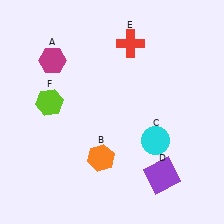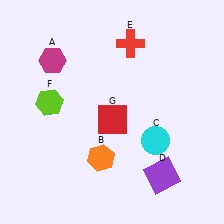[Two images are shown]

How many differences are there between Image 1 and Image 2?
There is 1 difference between the two images.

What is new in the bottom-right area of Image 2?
A red square (G) was added in the bottom-right area of Image 2.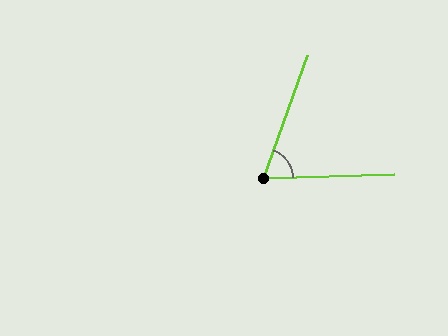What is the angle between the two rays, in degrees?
Approximately 68 degrees.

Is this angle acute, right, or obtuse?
It is acute.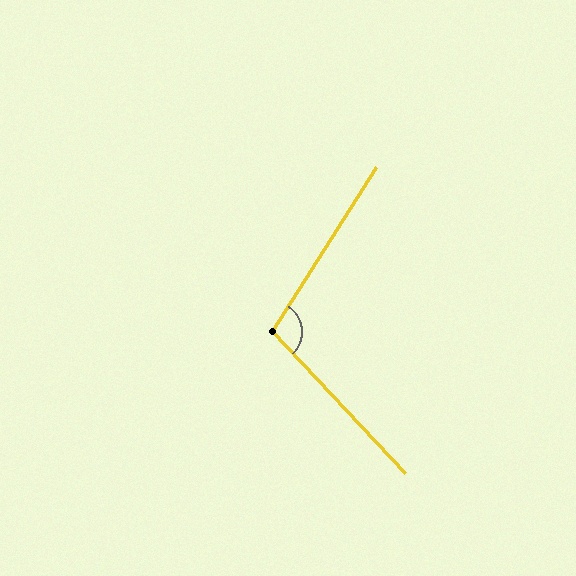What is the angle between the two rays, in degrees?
Approximately 105 degrees.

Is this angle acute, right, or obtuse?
It is obtuse.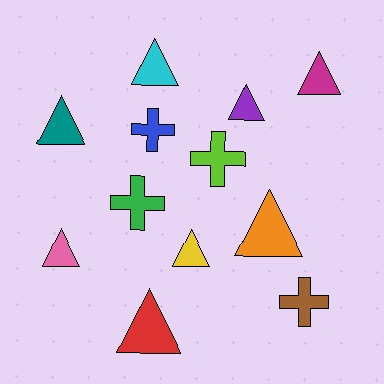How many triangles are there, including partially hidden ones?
There are 8 triangles.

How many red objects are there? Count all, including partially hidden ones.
There is 1 red object.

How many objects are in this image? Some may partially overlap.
There are 12 objects.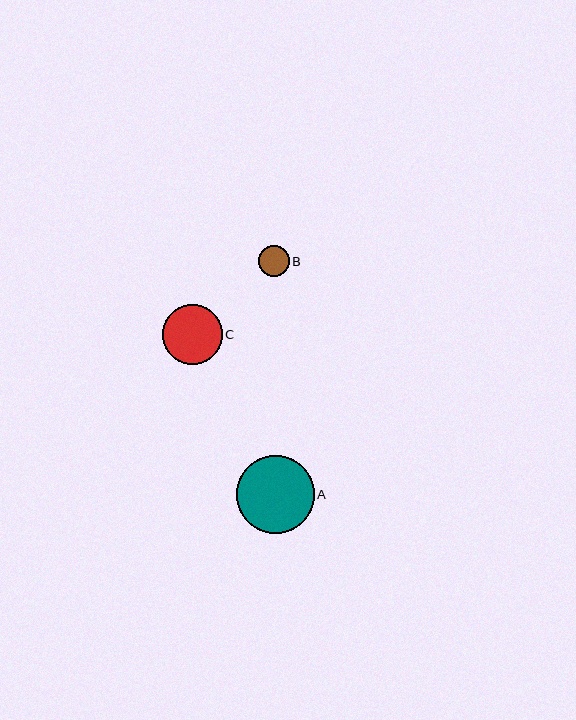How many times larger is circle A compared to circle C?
Circle A is approximately 1.3 times the size of circle C.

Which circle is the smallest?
Circle B is the smallest with a size of approximately 31 pixels.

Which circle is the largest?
Circle A is the largest with a size of approximately 77 pixels.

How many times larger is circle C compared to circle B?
Circle C is approximately 1.9 times the size of circle B.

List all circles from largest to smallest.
From largest to smallest: A, C, B.